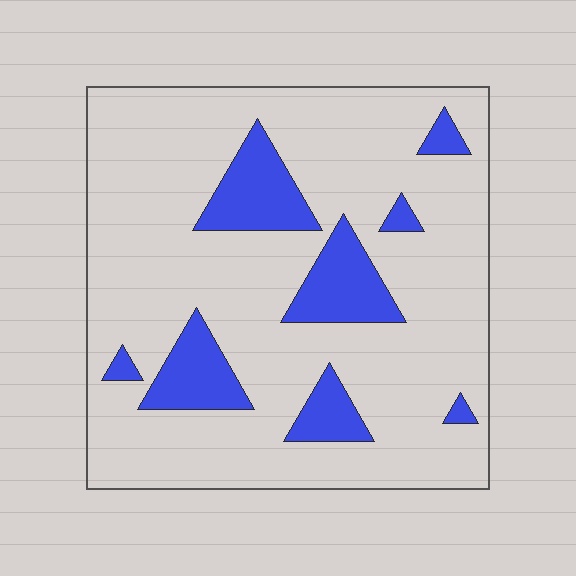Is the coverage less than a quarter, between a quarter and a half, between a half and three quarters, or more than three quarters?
Less than a quarter.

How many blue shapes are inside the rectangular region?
8.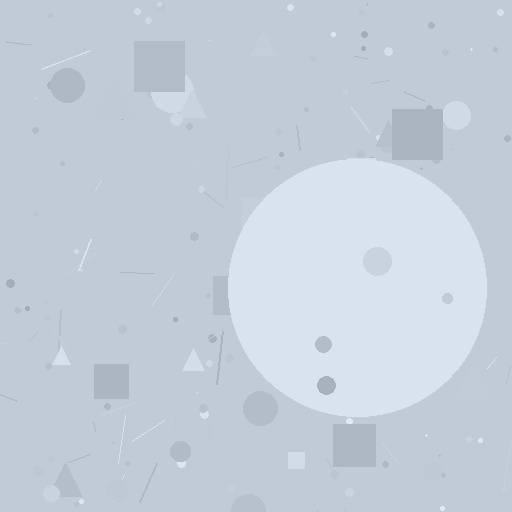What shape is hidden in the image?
A circle is hidden in the image.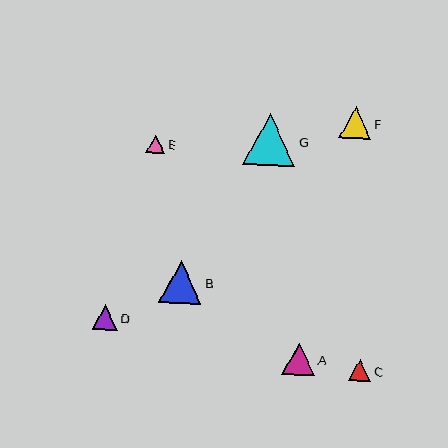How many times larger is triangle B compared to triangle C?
Triangle B is approximately 1.9 times the size of triangle C.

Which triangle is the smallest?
Triangle E is the smallest with a size of approximately 18 pixels.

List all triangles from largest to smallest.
From largest to smallest: G, B, F, A, D, C, E.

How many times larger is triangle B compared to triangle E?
Triangle B is approximately 2.3 times the size of triangle E.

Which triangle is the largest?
Triangle G is the largest with a size of approximately 52 pixels.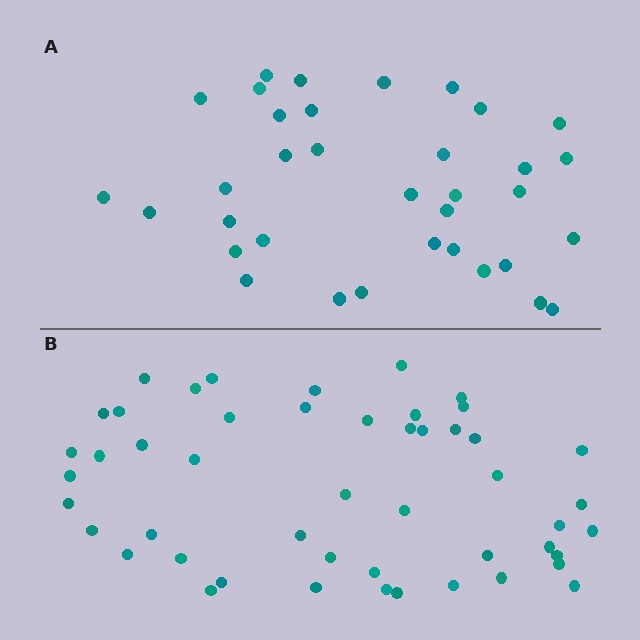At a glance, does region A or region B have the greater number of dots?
Region B (the bottom region) has more dots.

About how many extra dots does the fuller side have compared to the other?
Region B has approximately 15 more dots than region A.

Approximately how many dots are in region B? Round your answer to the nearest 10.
About 50 dots. (The exact count is 49, which rounds to 50.)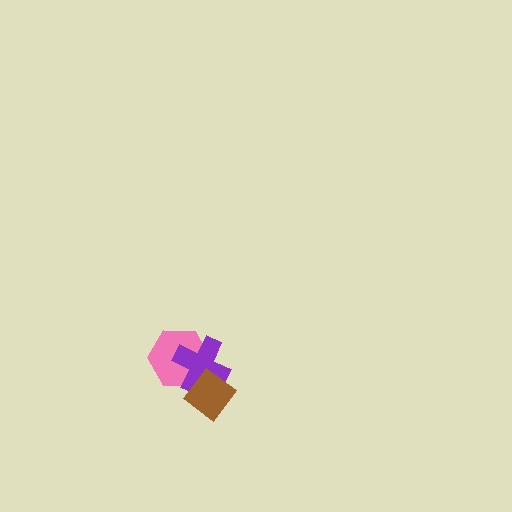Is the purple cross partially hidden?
Yes, it is partially covered by another shape.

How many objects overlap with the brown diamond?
2 objects overlap with the brown diamond.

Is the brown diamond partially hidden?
No, no other shape covers it.